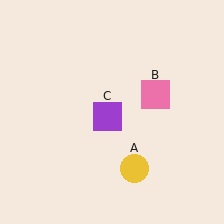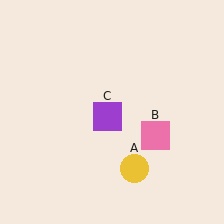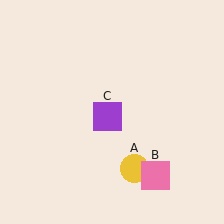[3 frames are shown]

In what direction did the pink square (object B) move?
The pink square (object B) moved down.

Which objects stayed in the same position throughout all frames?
Yellow circle (object A) and purple square (object C) remained stationary.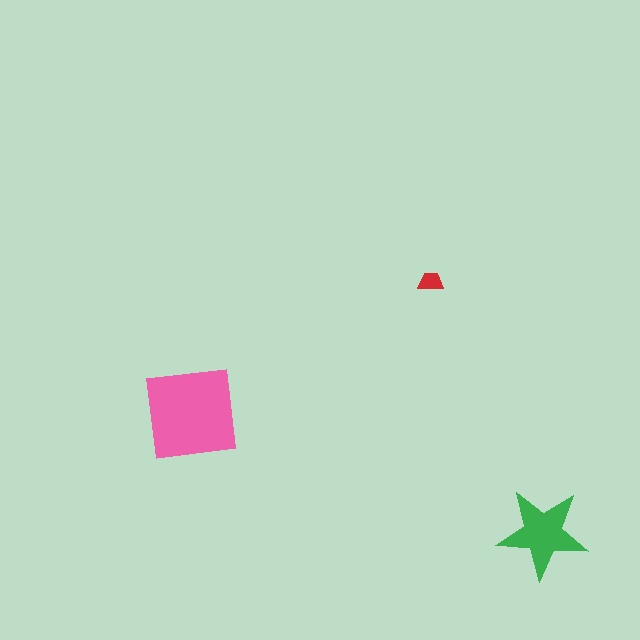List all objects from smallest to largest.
The red trapezoid, the green star, the pink square.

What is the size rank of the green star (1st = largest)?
2nd.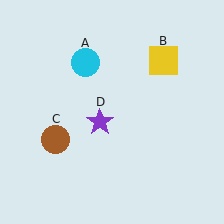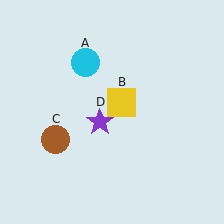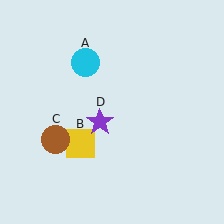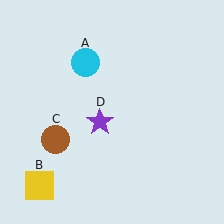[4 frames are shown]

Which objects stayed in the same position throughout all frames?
Cyan circle (object A) and brown circle (object C) and purple star (object D) remained stationary.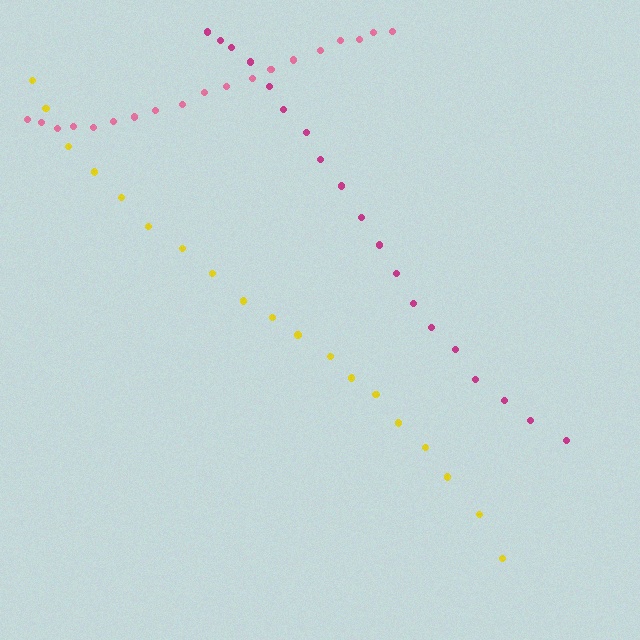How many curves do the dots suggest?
There are 3 distinct paths.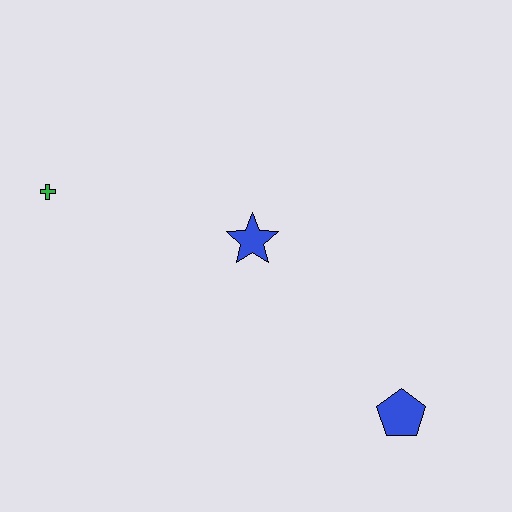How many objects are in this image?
There are 3 objects.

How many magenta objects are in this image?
There are no magenta objects.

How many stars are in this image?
There is 1 star.